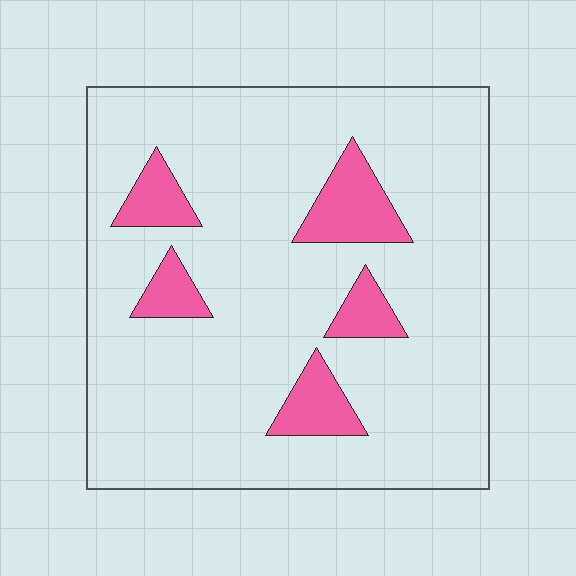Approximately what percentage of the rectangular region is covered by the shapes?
Approximately 15%.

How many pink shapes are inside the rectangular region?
5.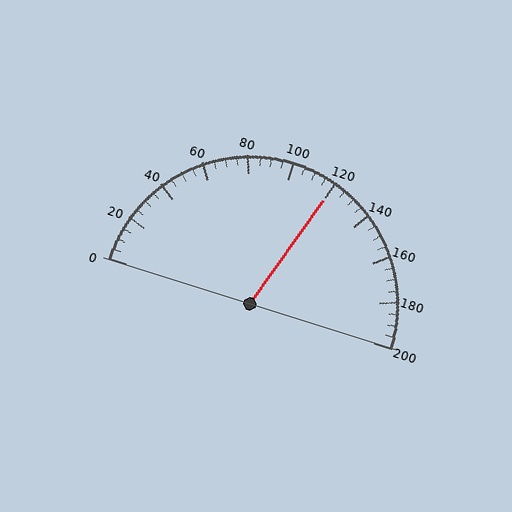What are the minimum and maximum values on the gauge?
The gauge ranges from 0 to 200.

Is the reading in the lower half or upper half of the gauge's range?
The reading is in the upper half of the range (0 to 200).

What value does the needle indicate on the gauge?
The needle indicates approximately 120.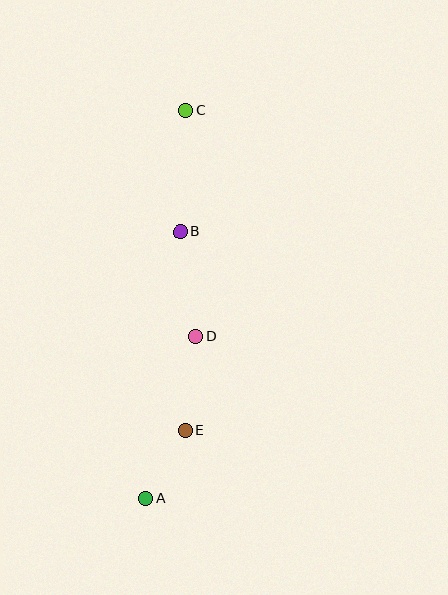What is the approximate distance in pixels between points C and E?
The distance between C and E is approximately 320 pixels.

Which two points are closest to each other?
Points A and E are closest to each other.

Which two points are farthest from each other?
Points A and C are farthest from each other.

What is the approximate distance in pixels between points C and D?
The distance between C and D is approximately 226 pixels.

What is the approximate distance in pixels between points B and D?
The distance between B and D is approximately 106 pixels.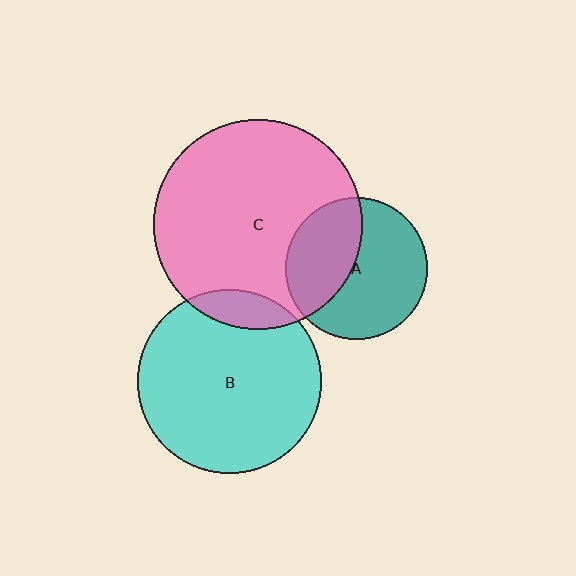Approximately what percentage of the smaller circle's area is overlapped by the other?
Approximately 10%.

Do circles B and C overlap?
Yes.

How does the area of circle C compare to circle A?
Approximately 2.2 times.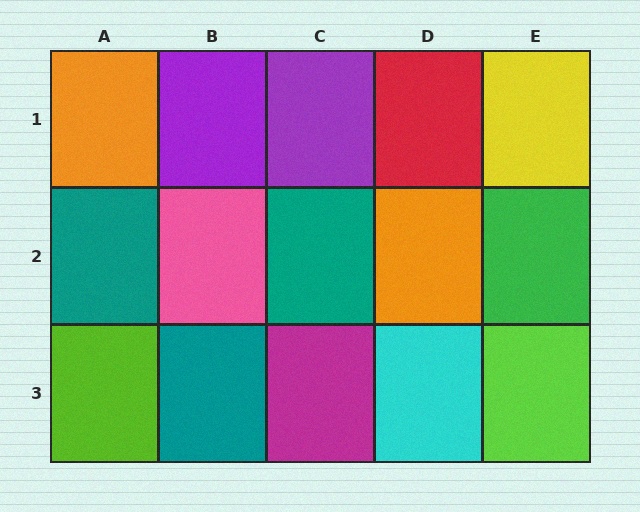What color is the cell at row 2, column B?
Pink.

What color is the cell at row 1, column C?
Purple.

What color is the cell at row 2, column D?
Orange.